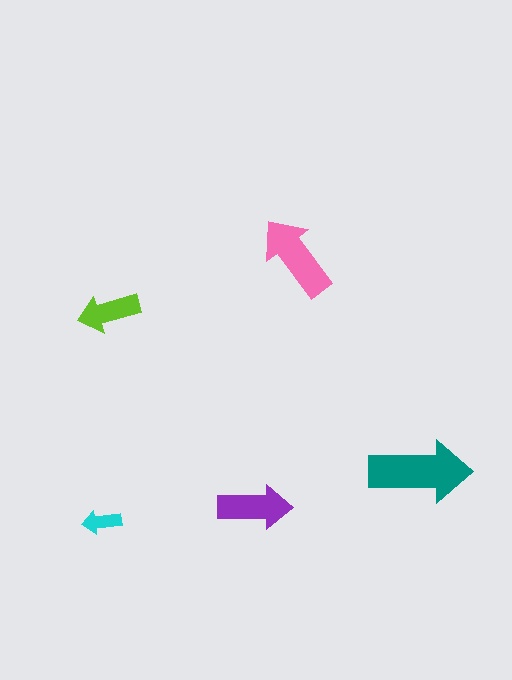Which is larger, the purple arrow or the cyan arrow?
The purple one.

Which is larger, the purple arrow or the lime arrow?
The purple one.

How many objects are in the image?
There are 5 objects in the image.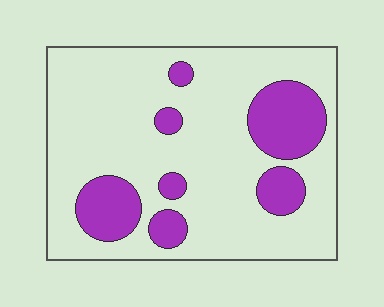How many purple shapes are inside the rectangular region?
7.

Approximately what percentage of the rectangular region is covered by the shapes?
Approximately 20%.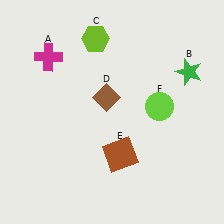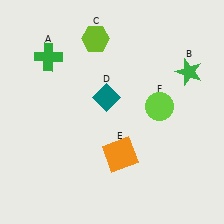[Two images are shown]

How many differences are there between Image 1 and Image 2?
There are 3 differences between the two images.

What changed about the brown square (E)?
In Image 1, E is brown. In Image 2, it changed to orange.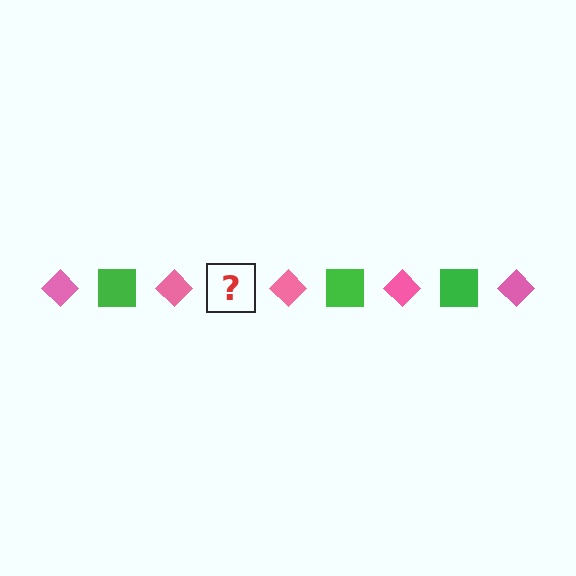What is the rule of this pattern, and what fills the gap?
The rule is that the pattern alternates between pink diamond and green square. The gap should be filled with a green square.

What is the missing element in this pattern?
The missing element is a green square.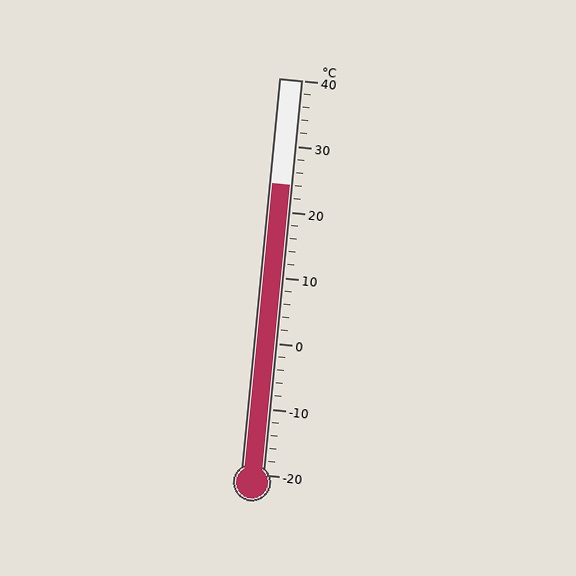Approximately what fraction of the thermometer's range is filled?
The thermometer is filled to approximately 75% of its range.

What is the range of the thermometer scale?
The thermometer scale ranges from -20°C to 40°C.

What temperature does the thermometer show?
The thermometer shows approximately 24°C.